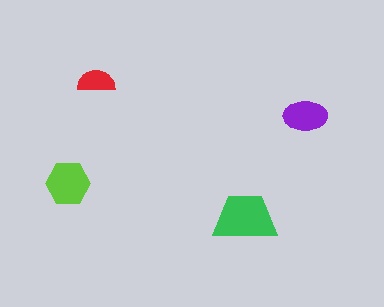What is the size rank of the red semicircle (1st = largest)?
4th.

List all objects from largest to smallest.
The green trapezoid, the lime hexagon, the purple ellipse, the red semicircle.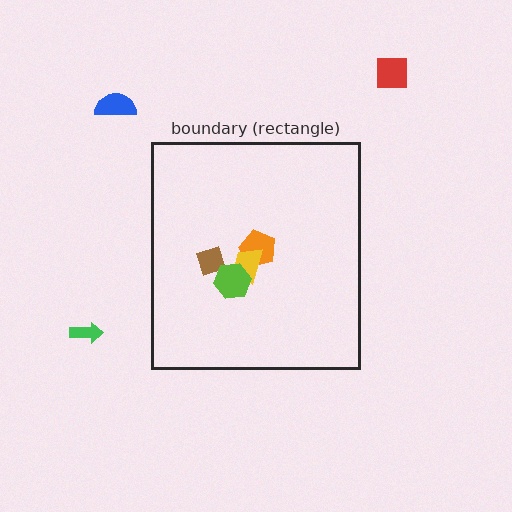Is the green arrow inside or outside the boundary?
Outside.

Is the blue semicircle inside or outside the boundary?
Outside.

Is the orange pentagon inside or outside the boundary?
Inside.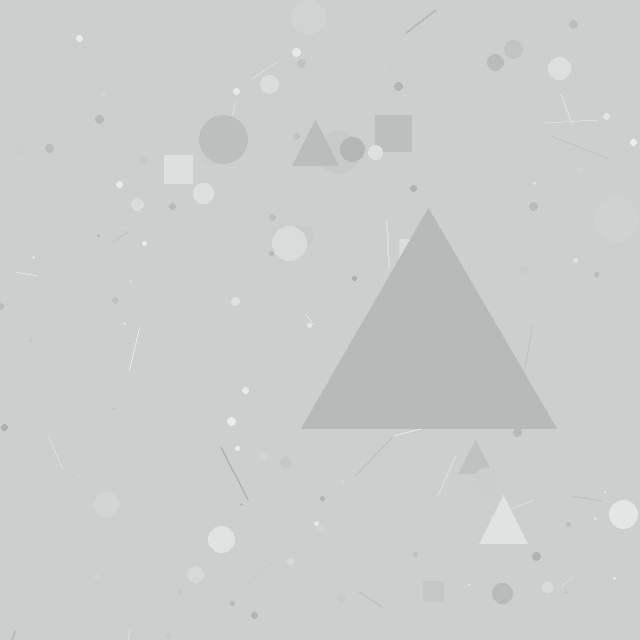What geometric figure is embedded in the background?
A triangle is embedded in the background.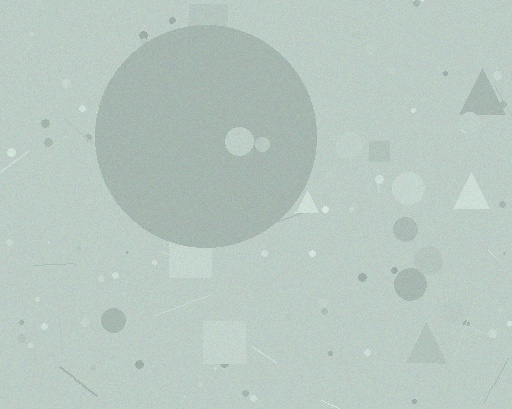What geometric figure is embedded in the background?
A circle is embedded in the background.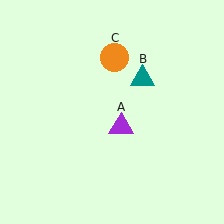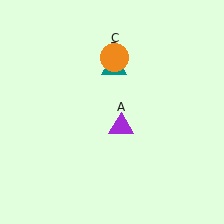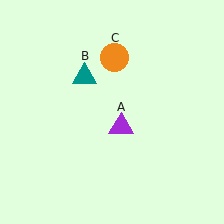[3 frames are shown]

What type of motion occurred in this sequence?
The teal triangle (object B) rotated counterclockwise around the center of the scene.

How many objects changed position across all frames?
1 object changed position: teal triangle (object B).